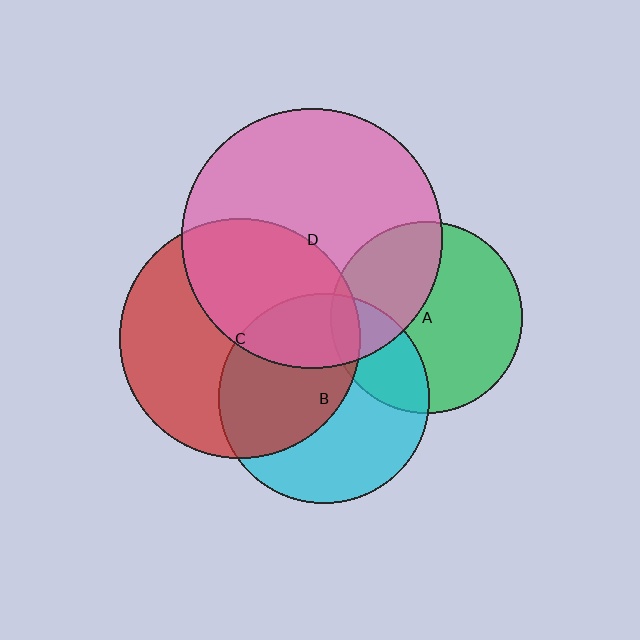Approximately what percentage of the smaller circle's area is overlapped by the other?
Approximately 25%.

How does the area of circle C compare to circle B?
Approximately 1.3 times.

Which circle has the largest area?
Circle D (pink).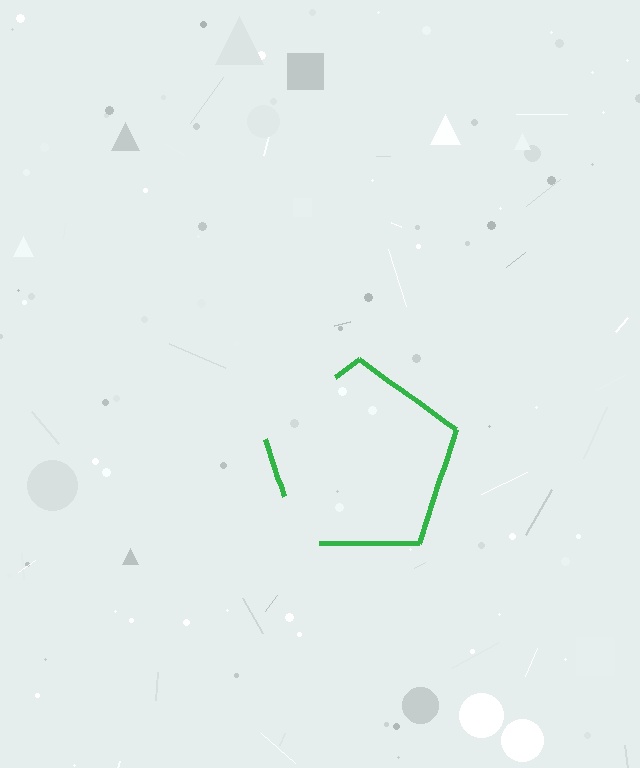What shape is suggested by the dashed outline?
The dashed outline suggests a pentagon.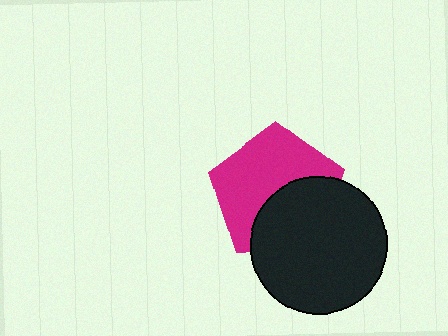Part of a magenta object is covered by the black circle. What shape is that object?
It is a pentagon.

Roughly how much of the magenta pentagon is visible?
About half of it is visible (roughly 58%).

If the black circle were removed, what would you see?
You would see the complete magenta pentagon.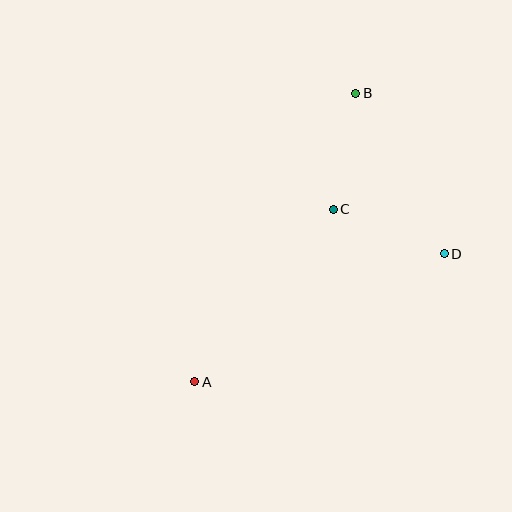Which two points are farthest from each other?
Points A and B are farthest from each other.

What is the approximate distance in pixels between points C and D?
The distance between C and D is approximately 120 pixels.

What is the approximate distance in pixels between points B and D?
The distance between B and D is approximately 183 pixels.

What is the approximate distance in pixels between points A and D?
The distance between A and D is approximately 280 pixels.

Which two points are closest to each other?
Points B and C are closest to each other.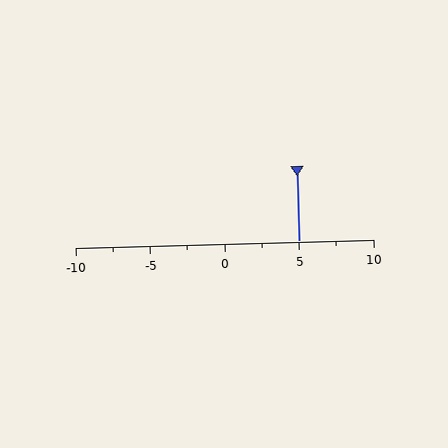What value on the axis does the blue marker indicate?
The marker indicates approximately 5.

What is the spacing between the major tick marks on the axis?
The major ticks are spaced 5 apart.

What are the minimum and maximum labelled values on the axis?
The axis runs from -10 to 10.